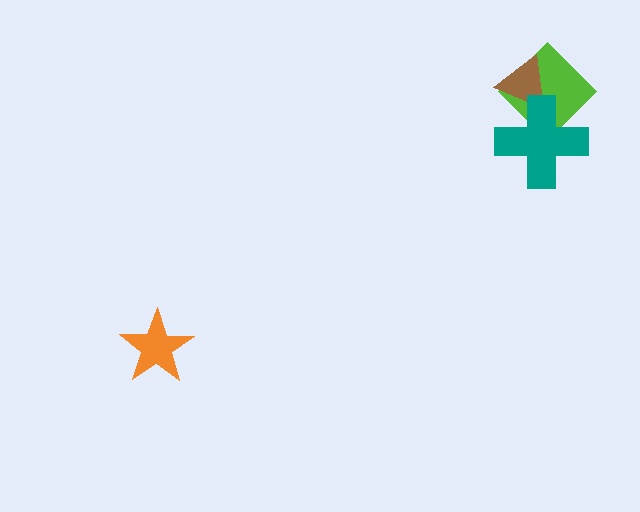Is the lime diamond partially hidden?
Yes, it is partially covered by another shape.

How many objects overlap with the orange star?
0 objects overlap with the orange star.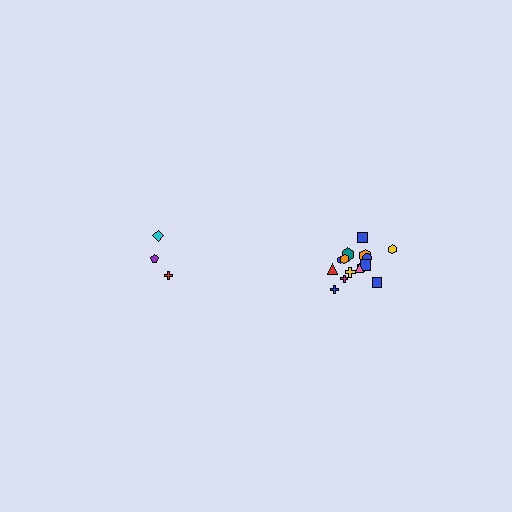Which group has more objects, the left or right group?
The right group.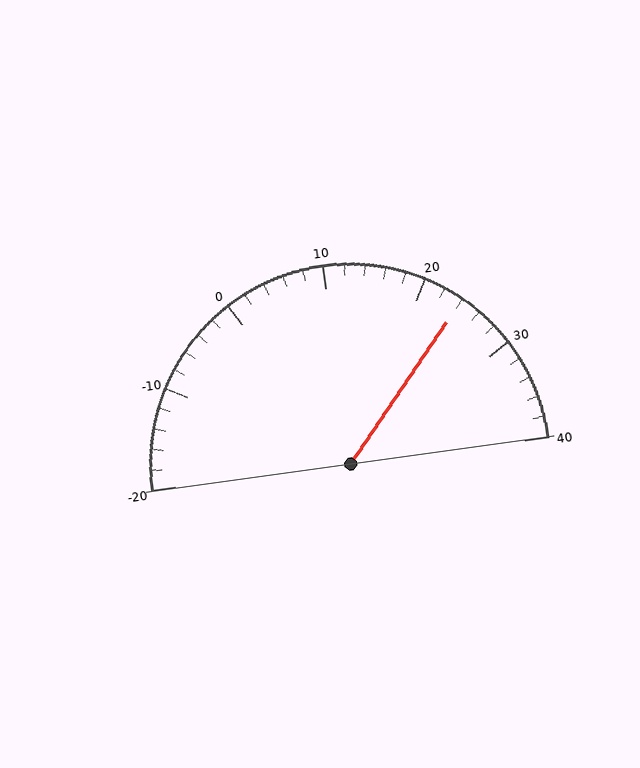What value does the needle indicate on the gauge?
The needle indicates approximately 24.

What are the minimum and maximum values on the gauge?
The gauge ranges from -20 to 40.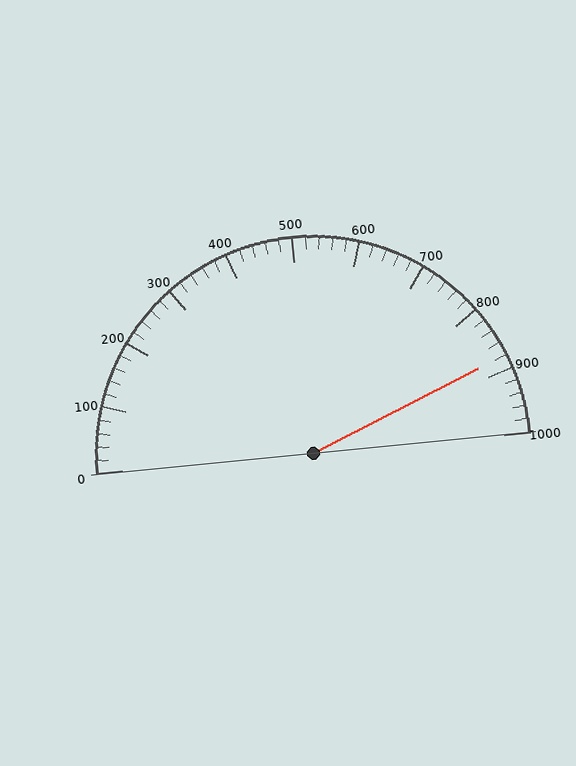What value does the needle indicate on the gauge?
The needle indicates approximately 880.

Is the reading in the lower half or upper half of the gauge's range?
The reading is in the upper half of the range (0 to 1000).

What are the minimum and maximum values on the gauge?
The gauge ranges from 0 to 1000.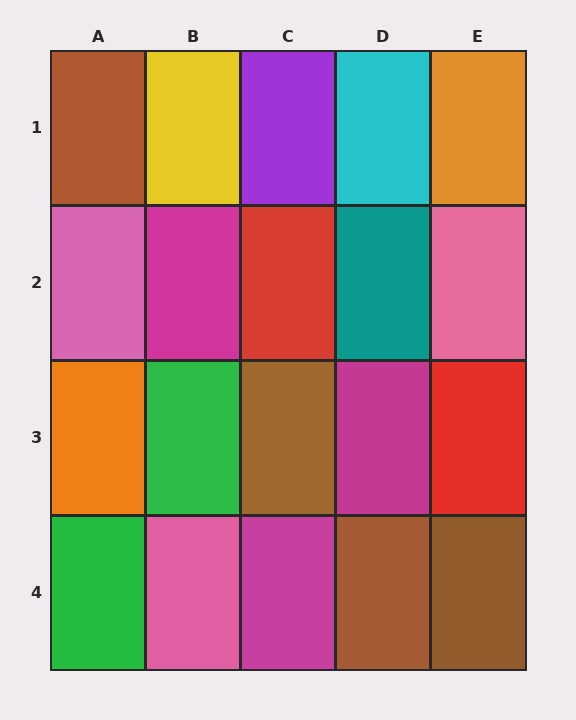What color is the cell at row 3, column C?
Brown.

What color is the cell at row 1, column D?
Cyan.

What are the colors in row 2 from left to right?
Pink, magenta, red, teal, pink.